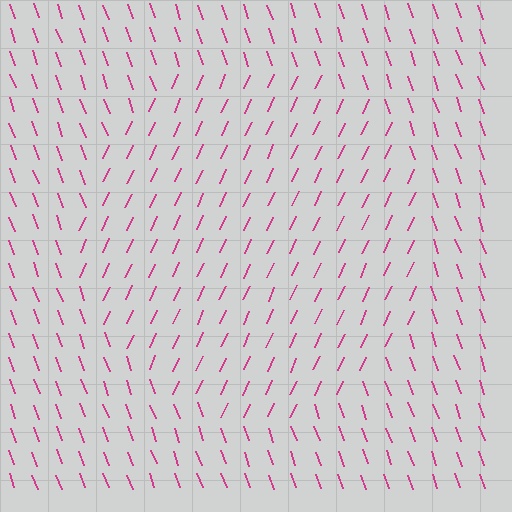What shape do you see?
I see a circle.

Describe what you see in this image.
The image is filled with small magenta line segments. A circle region in the image has lines oriented differently from the surrounding lines, creating a visible texture boundary.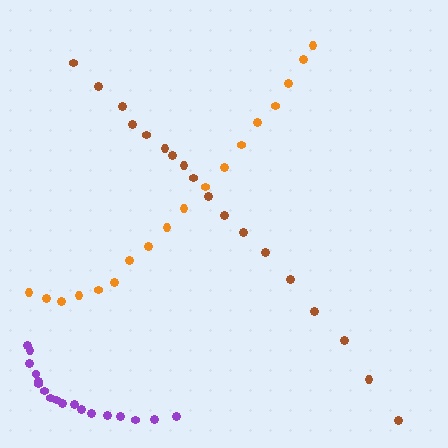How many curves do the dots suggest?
There are 3 distinct paths.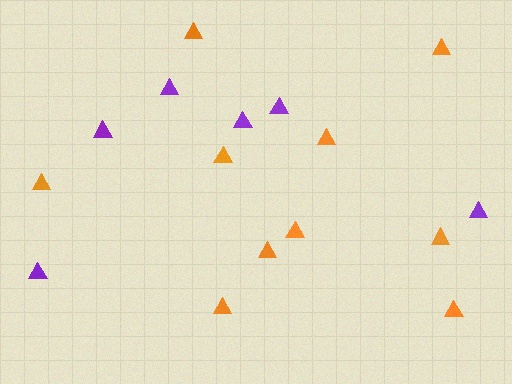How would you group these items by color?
There are 2 groups: one group of orange triangles (10) and one group of purple triangles (6).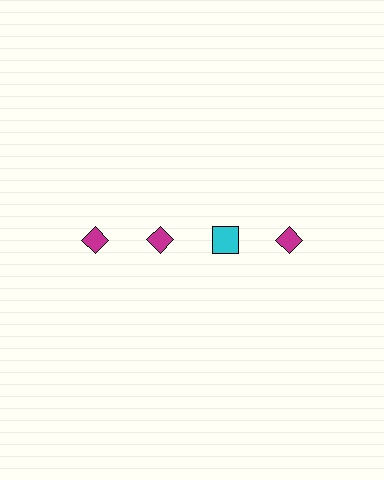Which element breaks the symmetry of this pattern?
The cyan square in the top row, center column breaks the symmetry. All other shapes are magenta diamonds.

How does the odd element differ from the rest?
It differs in both color (cyan instead of magenta) and shape (square instead of diamond).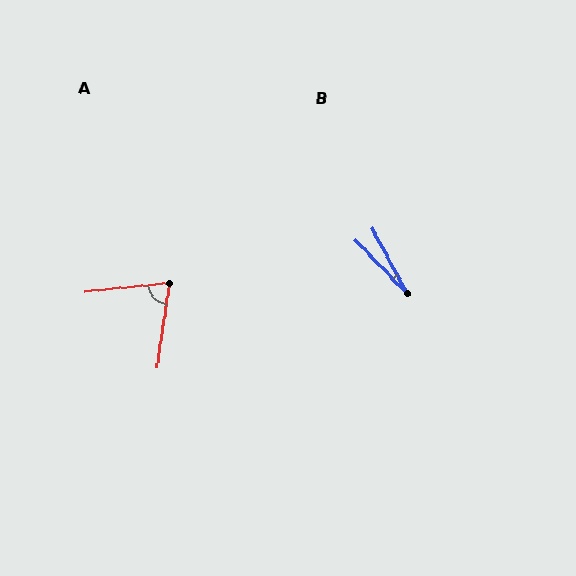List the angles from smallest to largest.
B (16°), A (76°).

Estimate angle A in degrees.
Approximately 76 degrees.